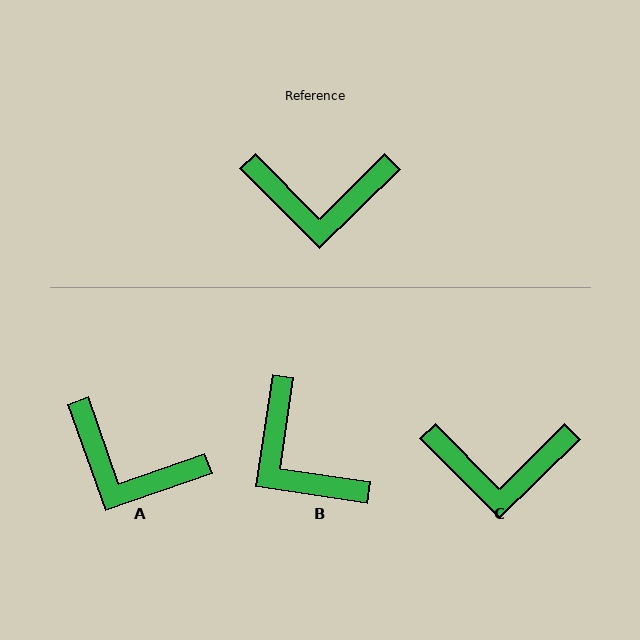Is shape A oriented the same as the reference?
No, it is off by about 25 degrees.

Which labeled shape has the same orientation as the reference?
C.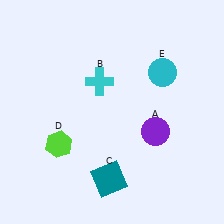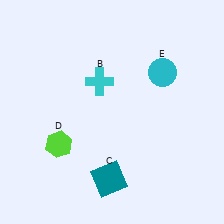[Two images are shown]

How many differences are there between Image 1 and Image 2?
There is 1 difference between the two images.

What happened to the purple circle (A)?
The purple circle (A) was removed in Image 2. It was in the bottom-right area of Image 1.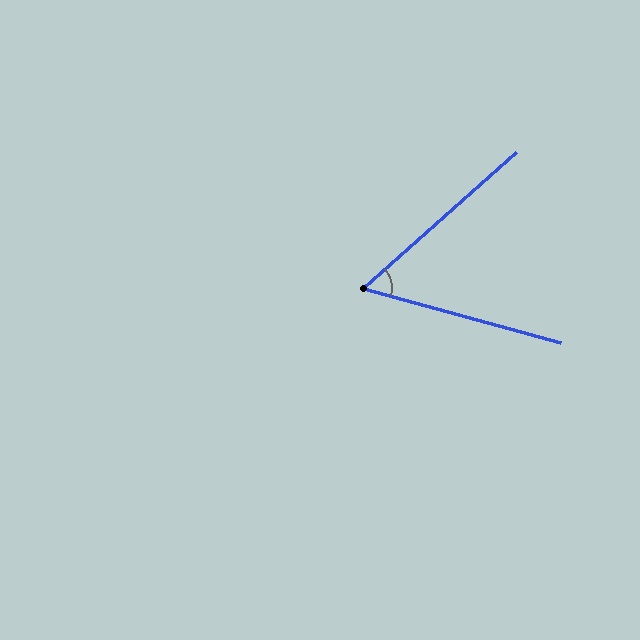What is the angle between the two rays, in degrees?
Approximately 57 degrees.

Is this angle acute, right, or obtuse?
It is acute.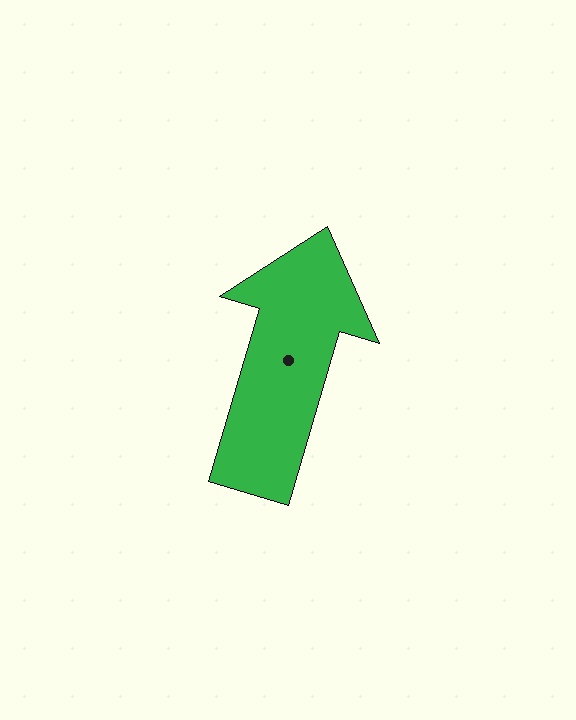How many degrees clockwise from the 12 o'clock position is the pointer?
Approximately 17 degrees.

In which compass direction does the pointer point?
North.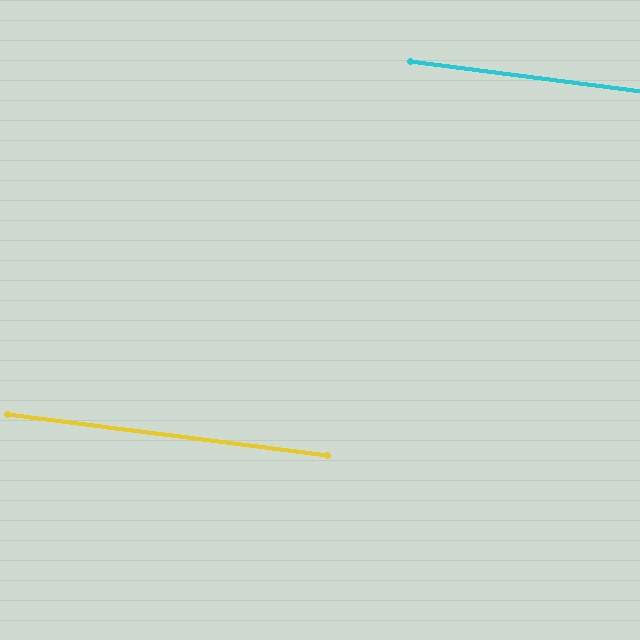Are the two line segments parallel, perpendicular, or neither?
Parallel — their directions differ by only 0.1°.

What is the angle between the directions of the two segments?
Approximately 0 degrees.